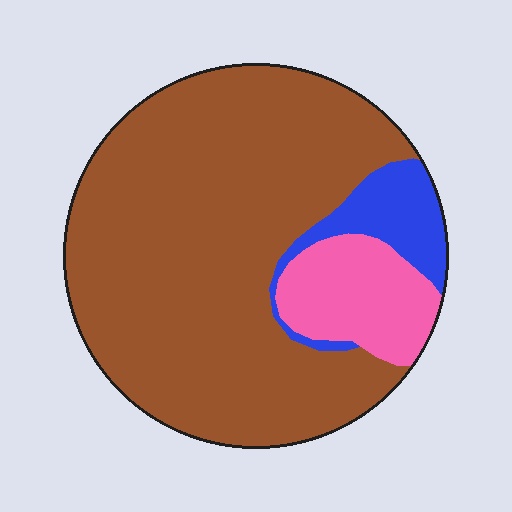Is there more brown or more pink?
Brown.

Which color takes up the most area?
Brown, at roughly 80%.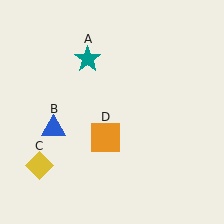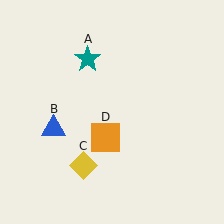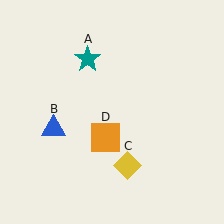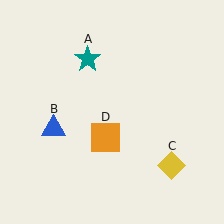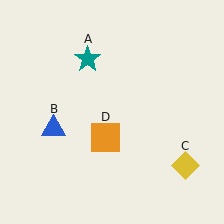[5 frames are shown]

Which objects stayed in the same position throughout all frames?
Teal star (object A) and blue triangle (object B) and orange square (object D) remained stationary.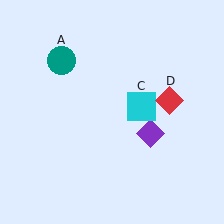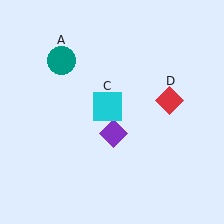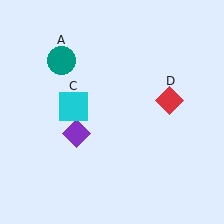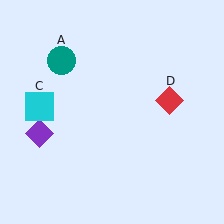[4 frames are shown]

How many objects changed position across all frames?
2 objects changed position: purple diamond (object B), cyan square (object C).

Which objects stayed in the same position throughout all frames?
Teal circle (object A) and red diamond (object D) remained stationary.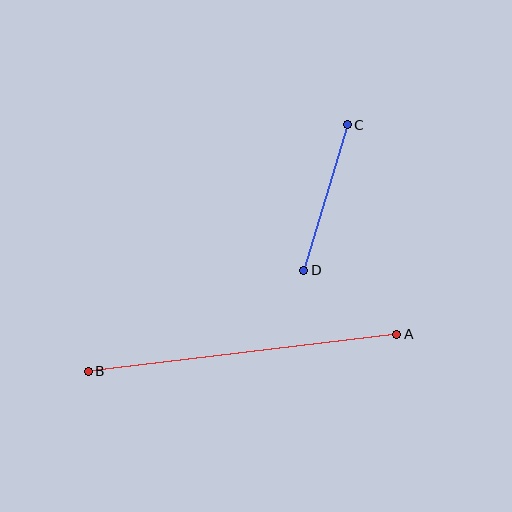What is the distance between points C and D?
The distance is approximately 152 pixels.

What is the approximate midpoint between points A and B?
The midpoint is at approximately (242, 353) pixels.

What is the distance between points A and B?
The distance is approximately 311 pixels.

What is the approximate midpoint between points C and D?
The midpoint is at approximately (326, 198) pixels.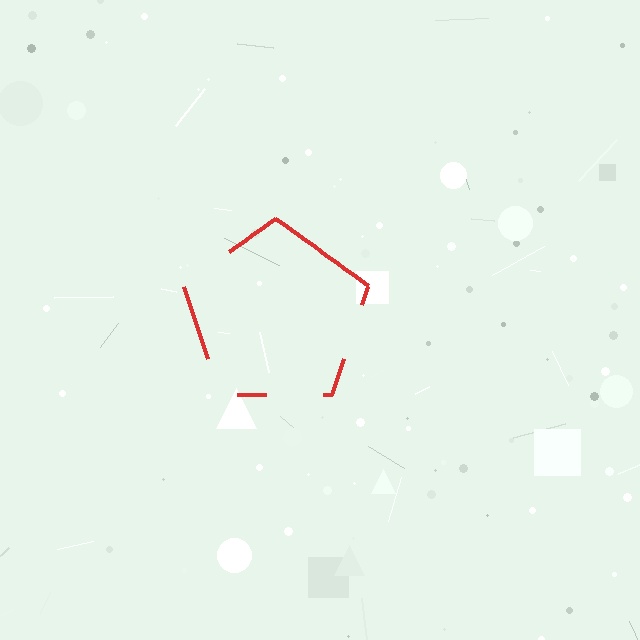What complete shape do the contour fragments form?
The contour fragments form a pentagon.